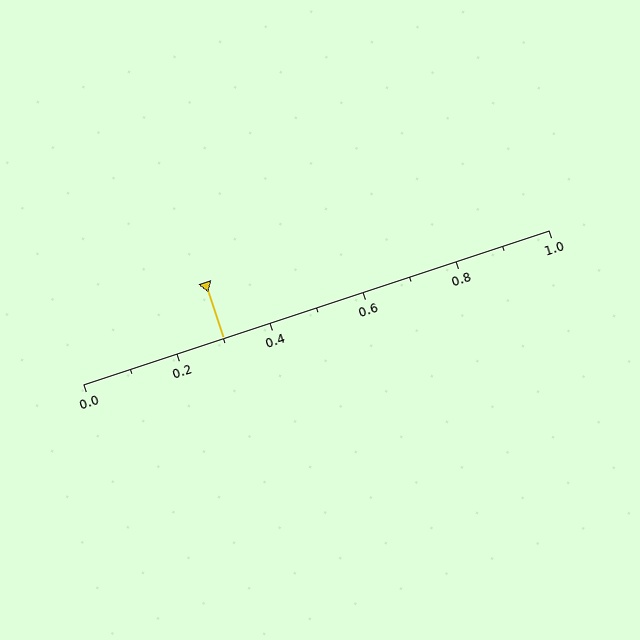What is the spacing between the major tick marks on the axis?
The major ticks are spaced 0.2 apart.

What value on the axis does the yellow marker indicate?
The marker indicates approximately 0.3.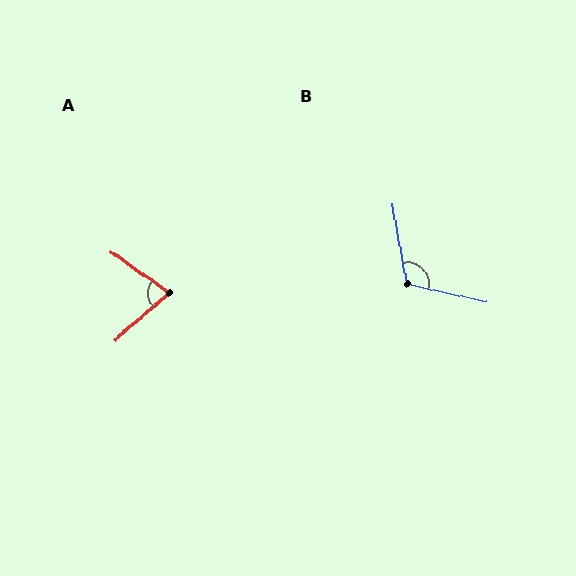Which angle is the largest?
B, at approximately 112 degrees.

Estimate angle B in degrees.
Approximately 112 degrees.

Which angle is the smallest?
A, at approximately 76 degrees.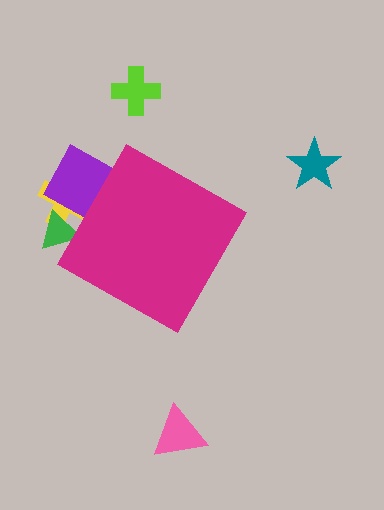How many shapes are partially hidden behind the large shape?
3 shapes are partially hidden.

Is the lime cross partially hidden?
No, the lime cross is fully visible.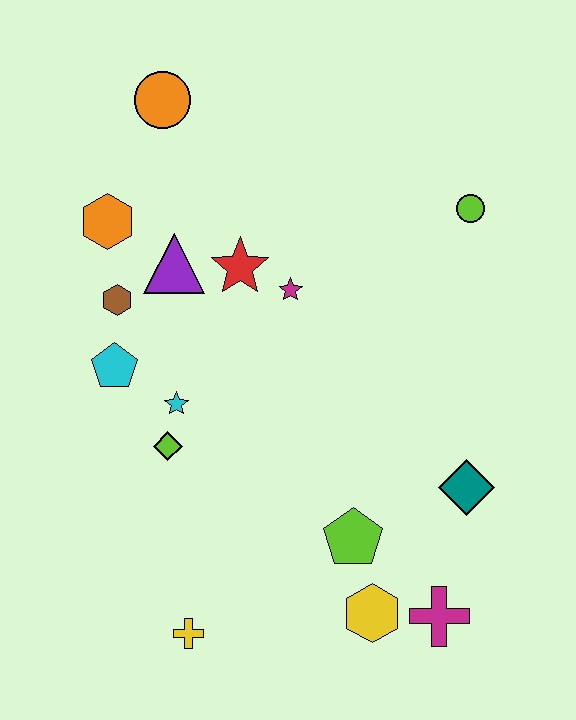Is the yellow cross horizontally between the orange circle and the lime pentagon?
Yes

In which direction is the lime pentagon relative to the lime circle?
The lime pentagon is below the lime circle.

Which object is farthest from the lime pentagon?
The orange circle is farthest from the lime pentagon.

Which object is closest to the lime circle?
The magenta star is closest to the lime circle.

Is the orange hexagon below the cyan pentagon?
No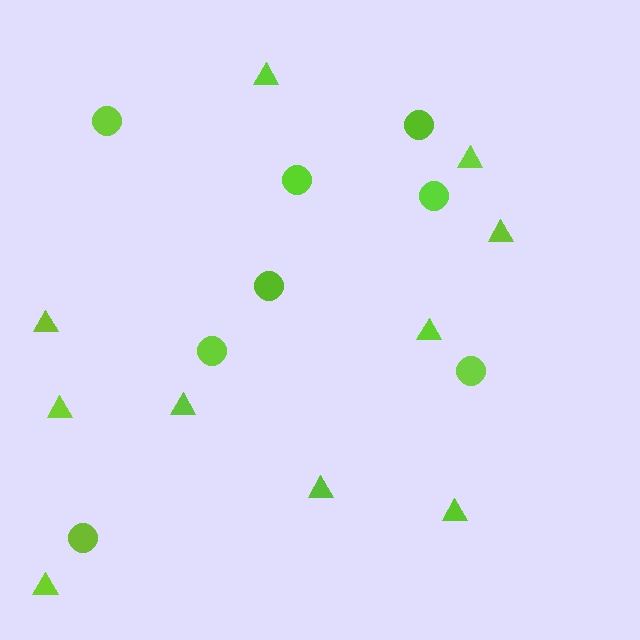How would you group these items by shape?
There are 2 groups: one group of circles (8) and one group of triangles (10).